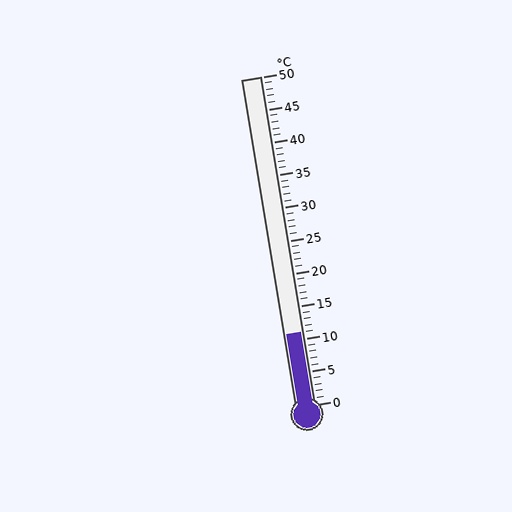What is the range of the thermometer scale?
The thermometer scale ranges from 0°C to 50°C.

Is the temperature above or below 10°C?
The temperature is above 10°C.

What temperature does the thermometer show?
The thermometer shows approximately 11°C.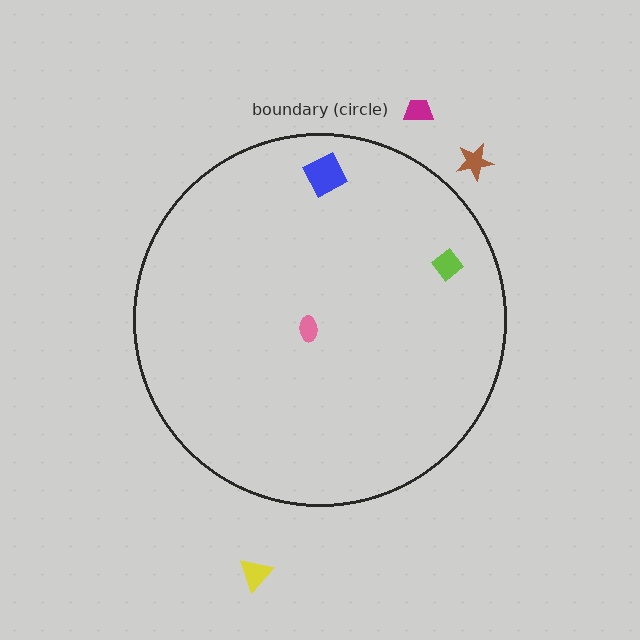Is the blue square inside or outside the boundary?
Inside.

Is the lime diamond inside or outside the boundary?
Inside.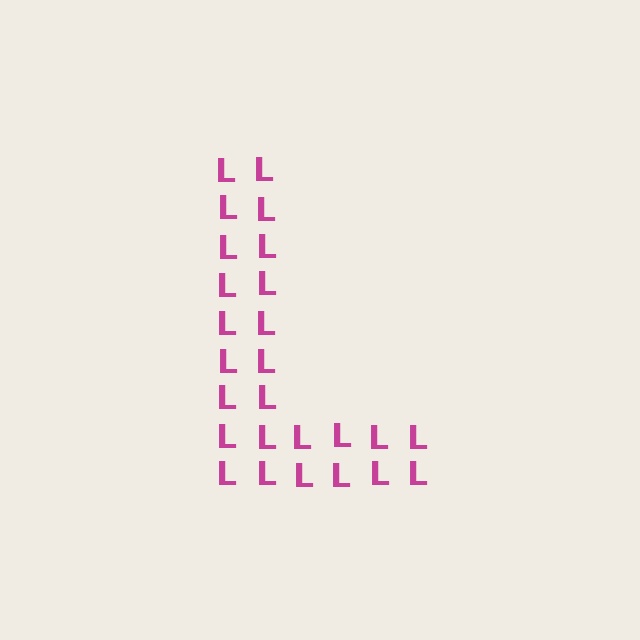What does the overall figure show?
The overall figure shows the letter L.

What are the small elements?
The small elements are letter L's.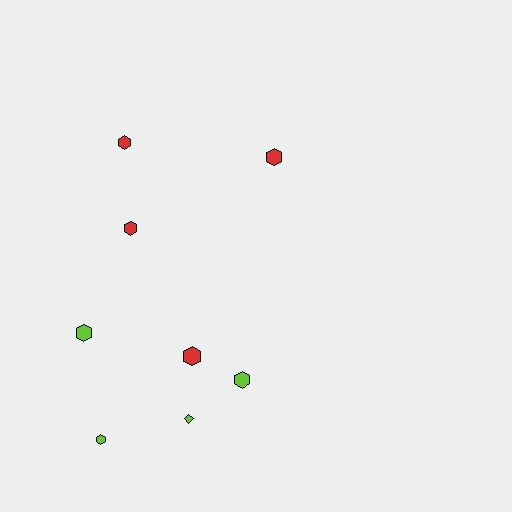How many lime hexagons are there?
There are 3 lime hexagons.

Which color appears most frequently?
Red, with 4 objects.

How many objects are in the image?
There are 8 objects.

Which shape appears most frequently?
Hexagon, with 7 objects.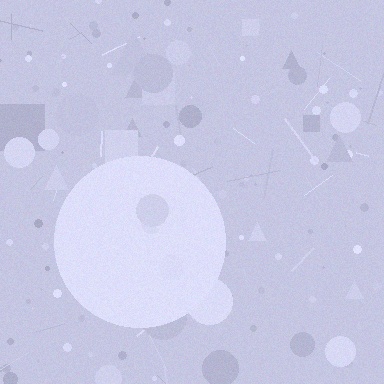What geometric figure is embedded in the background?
A circle is embedded in the background.